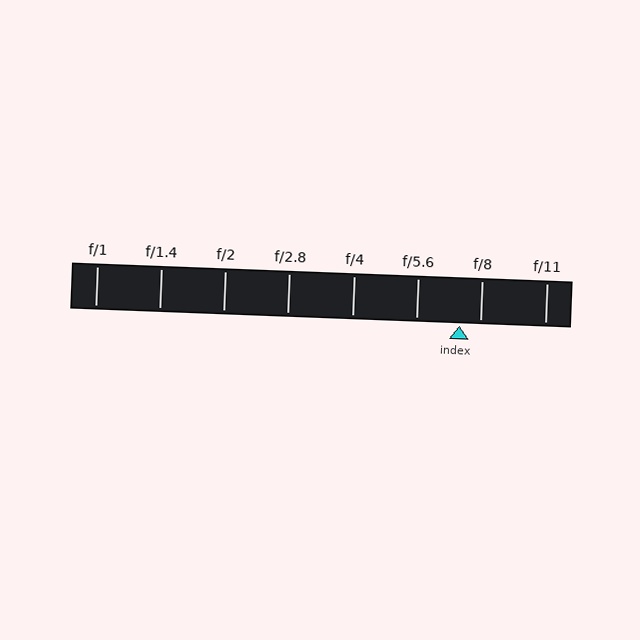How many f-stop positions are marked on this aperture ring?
There are 8 f-stop positions marked.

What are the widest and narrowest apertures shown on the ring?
The widest aperture shown is f/1 and the narrowest is f/11.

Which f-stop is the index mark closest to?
The index mark is closest to f/8.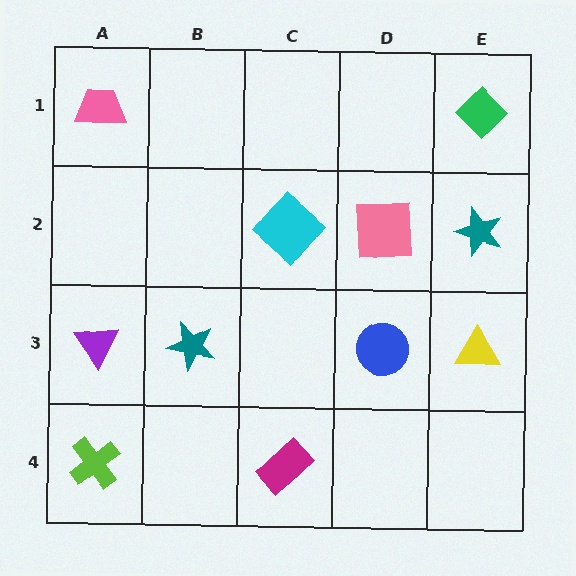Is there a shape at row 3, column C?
No, that cell is empty.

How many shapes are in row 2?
3 shapes.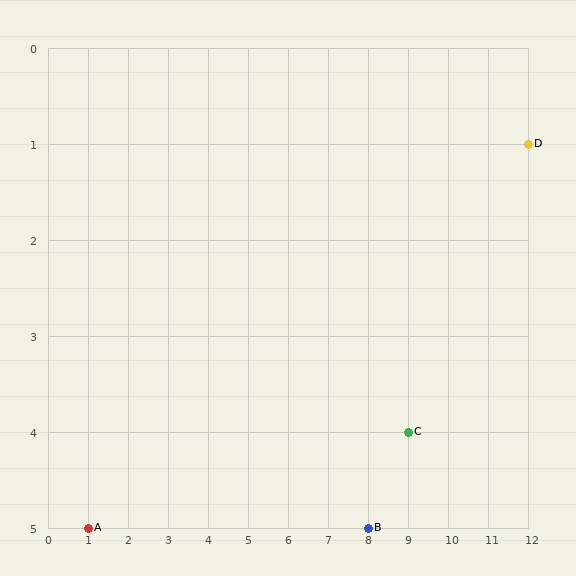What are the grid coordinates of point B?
Point B is at grid coordinates (8, 5).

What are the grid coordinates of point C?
Point C is at grid coordinates (9, 4).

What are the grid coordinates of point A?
Point A is at grid coordinates (1, 5).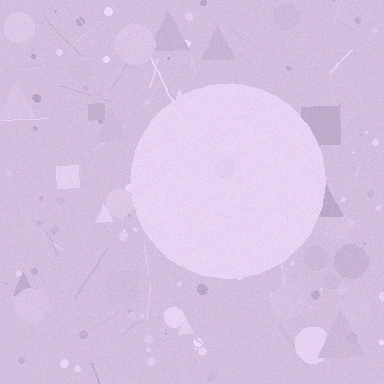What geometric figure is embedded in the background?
A circle is embedded in the background.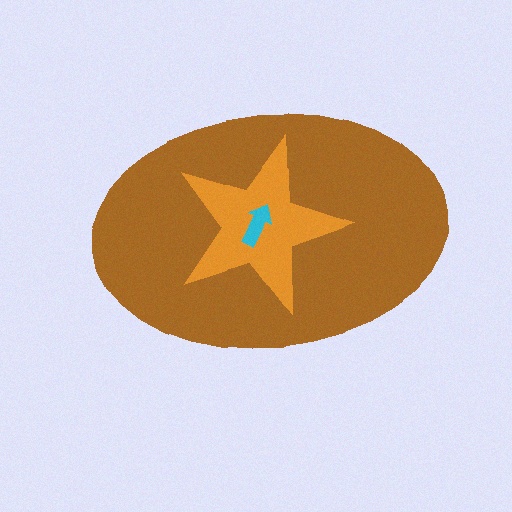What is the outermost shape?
The brown ellipse.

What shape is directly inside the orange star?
The cyan arrow.